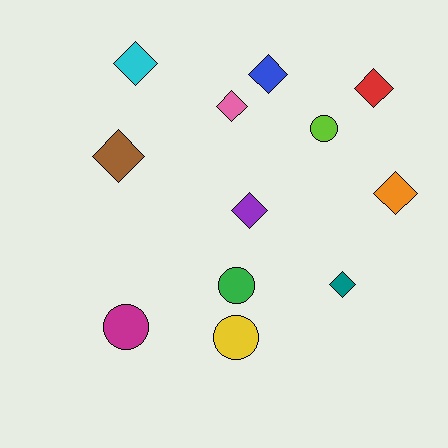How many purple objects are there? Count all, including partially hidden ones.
There is 1 purple object.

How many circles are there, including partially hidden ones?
There are 4 circles.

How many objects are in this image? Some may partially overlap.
There are 12 objects.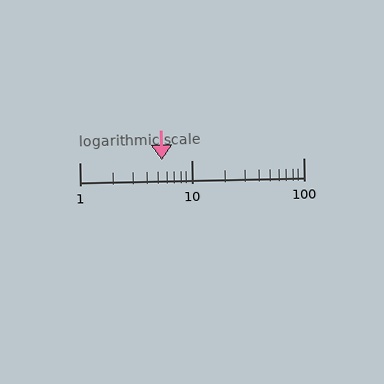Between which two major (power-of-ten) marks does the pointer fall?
The pointer is between 1 and 10.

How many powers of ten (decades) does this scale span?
The scale spans 2 decades, from 1 to 100.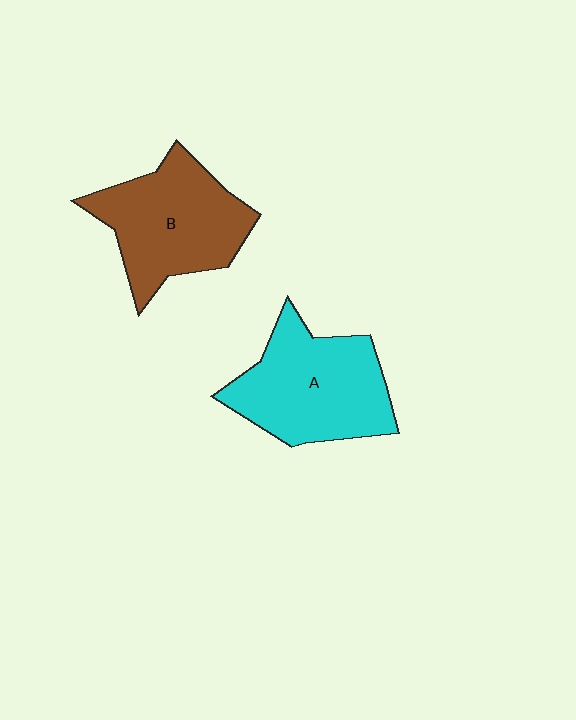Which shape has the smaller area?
Shape B (brown).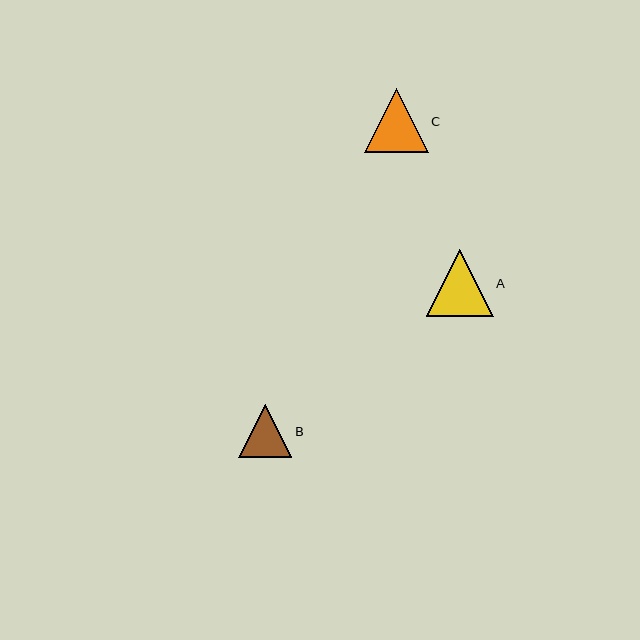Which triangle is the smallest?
Triangle B is the smallest with a size of approximately 53 pixels.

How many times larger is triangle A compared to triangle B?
Triangle A is approximately 1.3 times the size of triangle B.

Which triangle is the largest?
Triangle A is the largest with a size of approximately 67 pixels.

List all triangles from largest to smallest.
From largest to smallest: A, C, B.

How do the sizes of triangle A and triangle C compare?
Triangle A and triangle C are approximately the same size.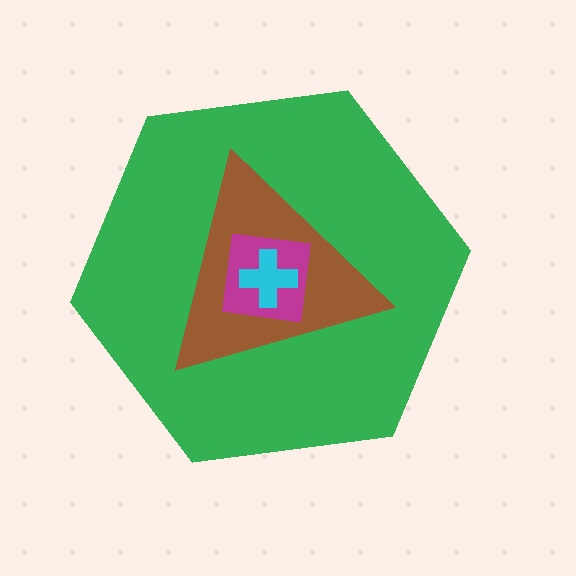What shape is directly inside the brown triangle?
The magenta square.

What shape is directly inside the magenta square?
The cyan cross.